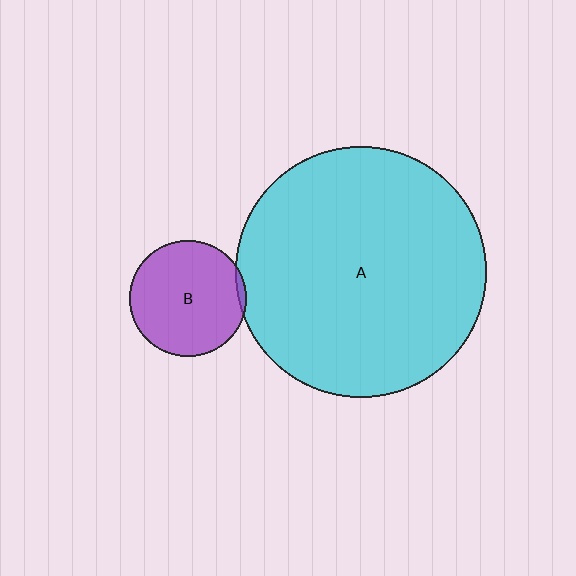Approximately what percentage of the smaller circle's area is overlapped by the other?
Approximately 5%.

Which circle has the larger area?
Circle A (cyan).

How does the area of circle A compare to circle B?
Approximately 4.6 times.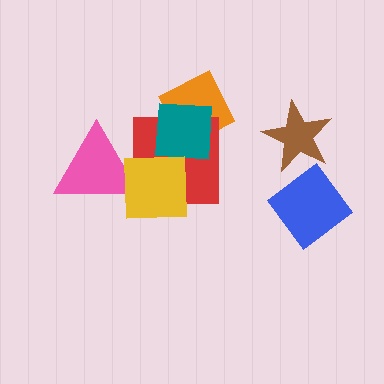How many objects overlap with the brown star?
0 objects overlap with the brown star.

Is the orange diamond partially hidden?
Yes, it is partially covered by another shape.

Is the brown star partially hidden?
No, no other shape covers it.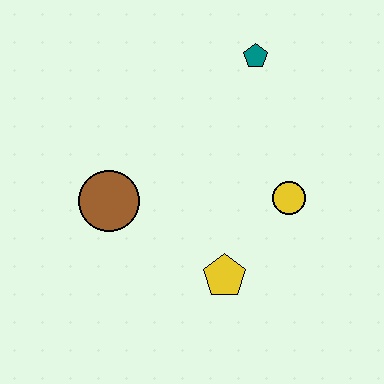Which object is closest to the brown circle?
The yellow pentagon is closest to the brown circle.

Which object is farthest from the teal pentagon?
The yellow pentagon is farthest from the teal pentagon.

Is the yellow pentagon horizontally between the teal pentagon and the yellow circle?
No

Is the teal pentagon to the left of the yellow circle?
Yes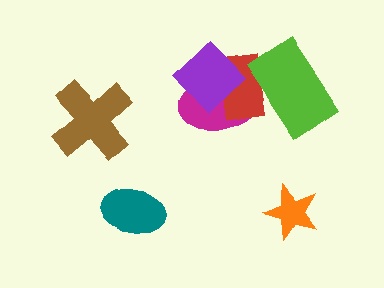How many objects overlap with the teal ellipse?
0 objects overlap with the teal ellipse.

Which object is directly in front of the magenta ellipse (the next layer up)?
The red rectangle is directly in front of the magenta ellipse.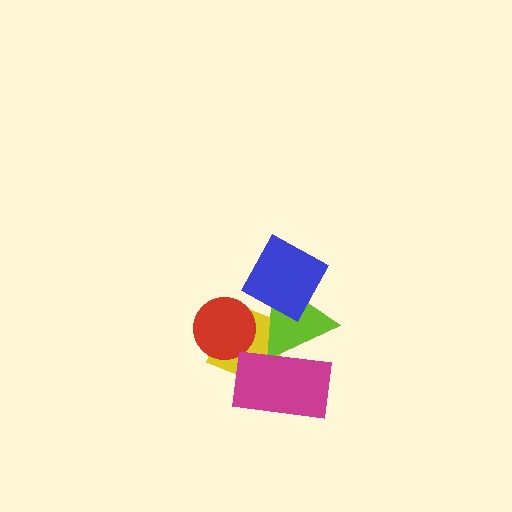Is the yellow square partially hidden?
Yes, it is partially covered by another shape.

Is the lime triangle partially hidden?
Yes, it is partially covered by another shape.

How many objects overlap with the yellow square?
3 objects overlap with the yellow square.